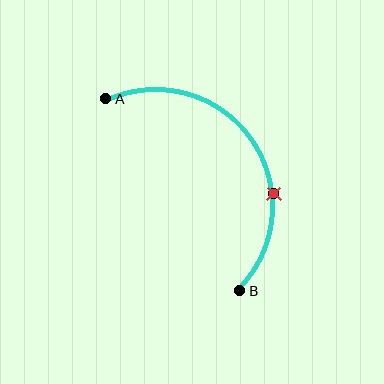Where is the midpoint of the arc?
The arc midpoint is the point on the curve farthest from the straight line joining A and B. It sits above and to the right of that line.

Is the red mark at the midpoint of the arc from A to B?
No. The red mark lies on the arc but is closer to endpoint B. The arc midpoint would be at the point on the curve equidistant along the arc from both A and B.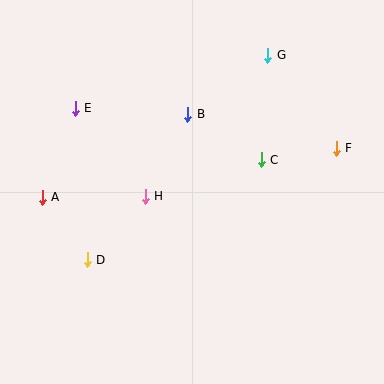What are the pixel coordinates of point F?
Point F is at (336, 148).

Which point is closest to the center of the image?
Point H at (145, 196) is closest to the center.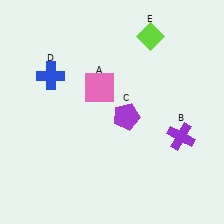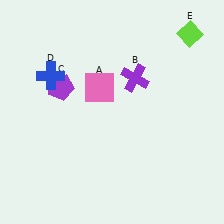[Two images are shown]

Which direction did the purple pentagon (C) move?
The purple pentagon (C) moved left.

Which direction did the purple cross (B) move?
The purple cross (B) moved up.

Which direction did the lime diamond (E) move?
The lime diamond (E) moved right.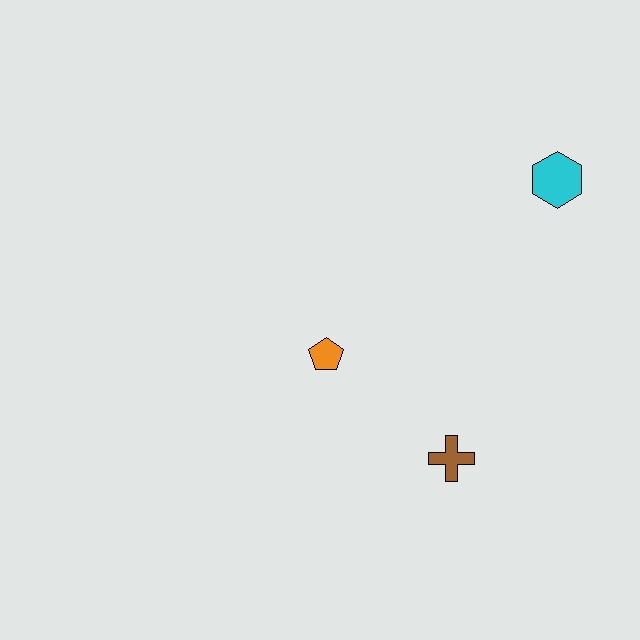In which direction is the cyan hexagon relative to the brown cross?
The cyan hexagon is above the brown cross.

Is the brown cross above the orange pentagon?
No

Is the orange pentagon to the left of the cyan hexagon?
Yes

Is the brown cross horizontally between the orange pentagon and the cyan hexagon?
Yes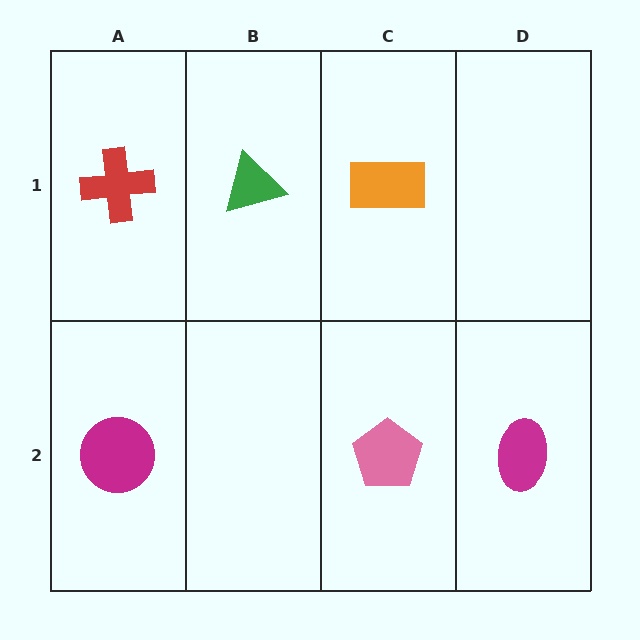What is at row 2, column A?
A magenta circle.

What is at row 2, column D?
A magenta ellipse.